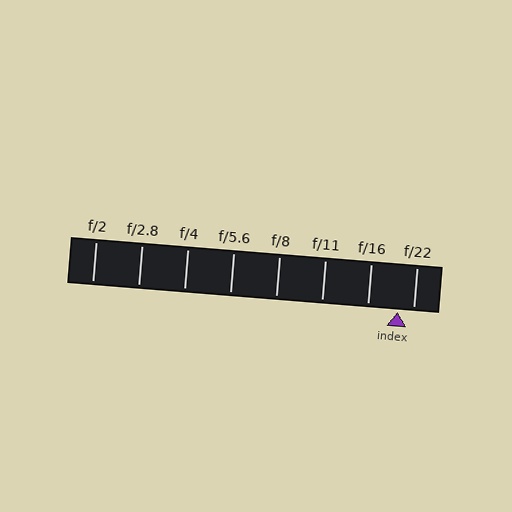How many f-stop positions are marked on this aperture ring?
There are 8 f-stop positions marked.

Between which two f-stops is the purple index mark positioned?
The index mark is between f/16 and f/22.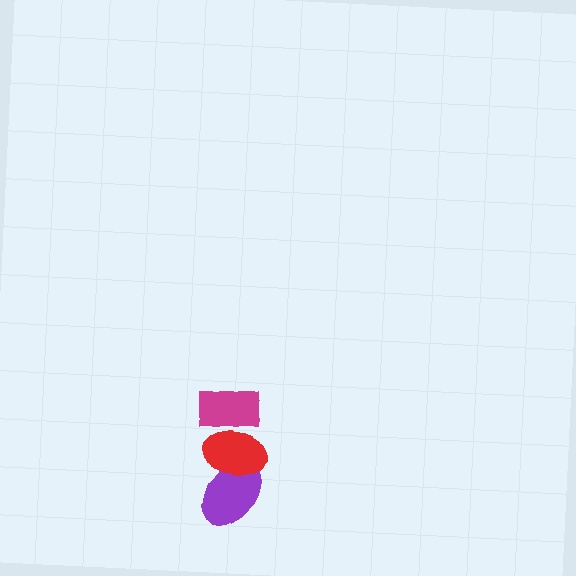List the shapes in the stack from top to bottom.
From top to bottom: the magenta rectangle, the red ellipse, the purple ellipse.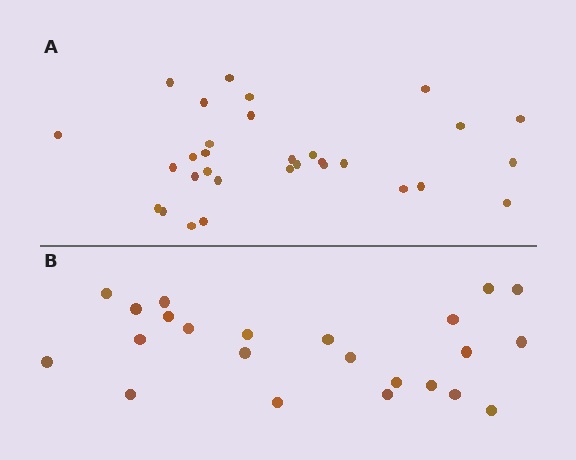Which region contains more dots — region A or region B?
Region A (the top region) has more dots.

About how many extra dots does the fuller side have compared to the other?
Region A has roughly 8 or so more dots than region B.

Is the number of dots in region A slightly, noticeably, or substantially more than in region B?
Region A has noticeably more, but not dramatically so. The ratio is roughly 1.3 to 1.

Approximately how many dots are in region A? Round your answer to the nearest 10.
About 30 dots. (The exact count is 31, which rounds to 30.)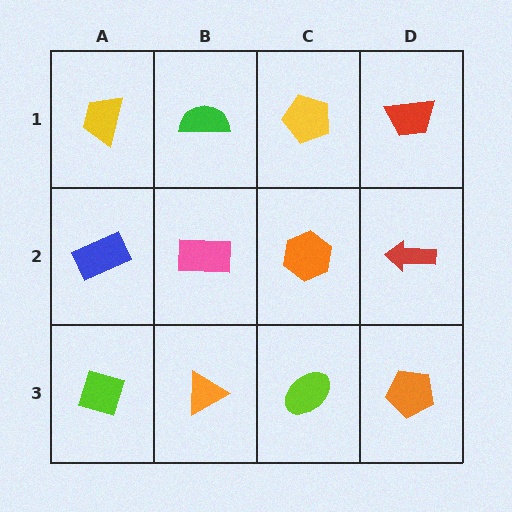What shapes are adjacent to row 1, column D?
A red arrow (row 2, column D), a yellow pentagon (row 1, column C).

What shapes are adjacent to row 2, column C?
A yellow pentagon (row 1, column C), a lime ellipse (row 3, column C), a pink rectangle (row 2, column B), a red arrow (row 2, column D).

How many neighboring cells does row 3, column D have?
2.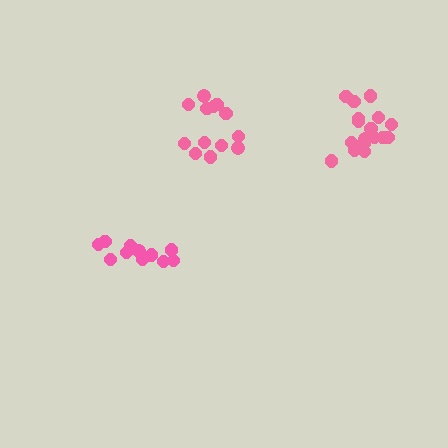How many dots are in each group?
Group 1: 17 dots, Group 2: 14 dots, Group 3: 11 dots (42 total).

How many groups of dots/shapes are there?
There are 3 groups.